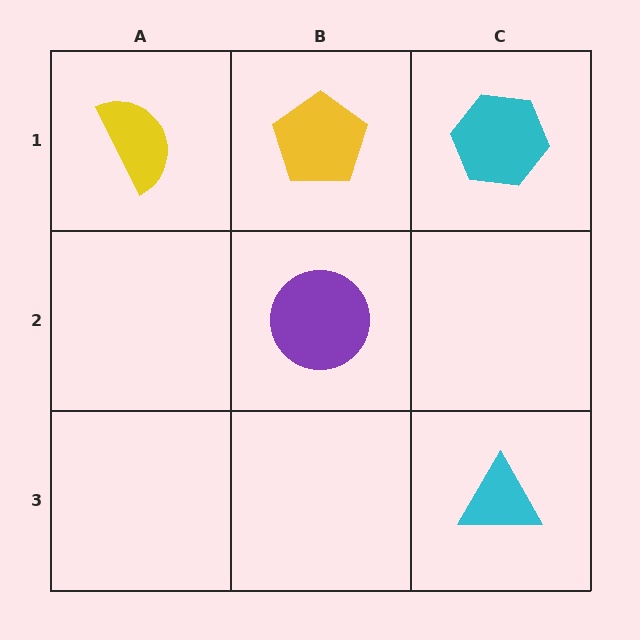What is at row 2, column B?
A purple circle.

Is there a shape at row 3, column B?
No, that cell is empty.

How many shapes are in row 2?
1 shape.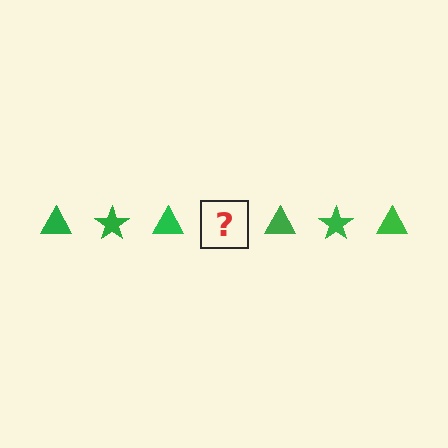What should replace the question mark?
The question mark should be replaced with a green star.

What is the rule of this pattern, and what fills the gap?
The rule is that the pattern cycles through triangle, star shapes in green. The gap should be filled with a green star.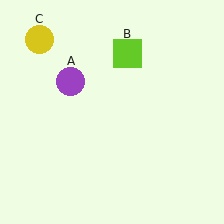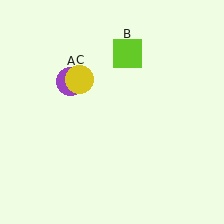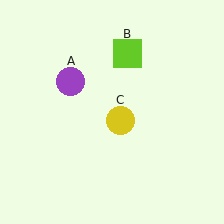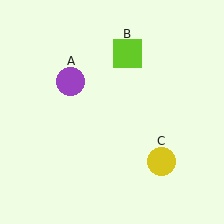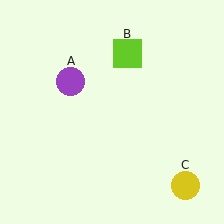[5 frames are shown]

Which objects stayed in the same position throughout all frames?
Purple circle (object A) and lime square (object B) remained stationary.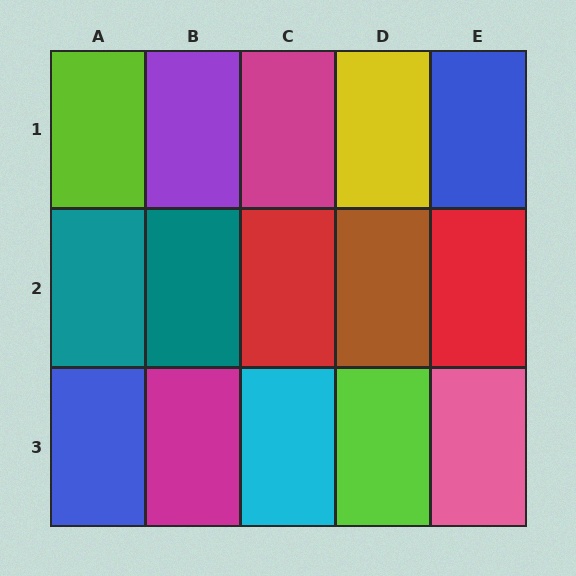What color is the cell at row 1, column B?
Purple.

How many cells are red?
2 cells are red.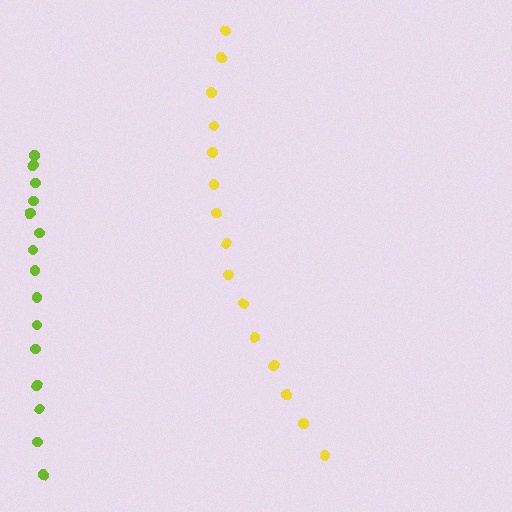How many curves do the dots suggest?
There are 2 distinct paths.